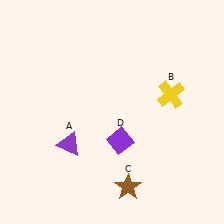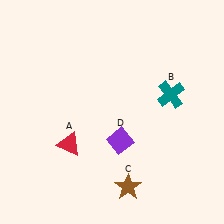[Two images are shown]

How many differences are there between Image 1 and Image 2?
There are 2 differences between the two images.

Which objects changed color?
A changed from purple to red. B changed from yellow to teal.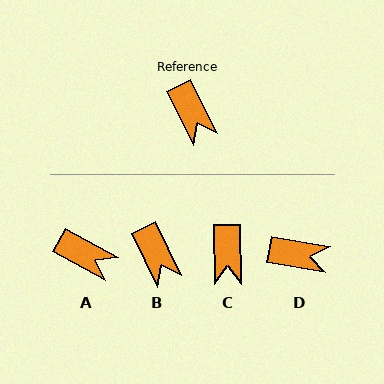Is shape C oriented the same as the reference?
No, it is off by about 26 degrees.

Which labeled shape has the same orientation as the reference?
B.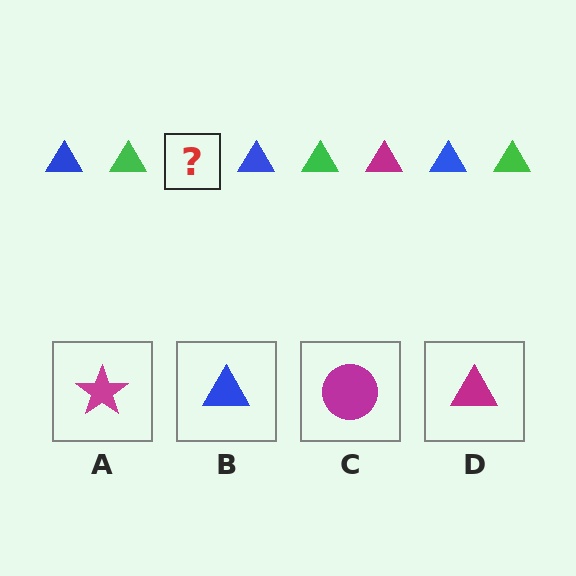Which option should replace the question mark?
Option D.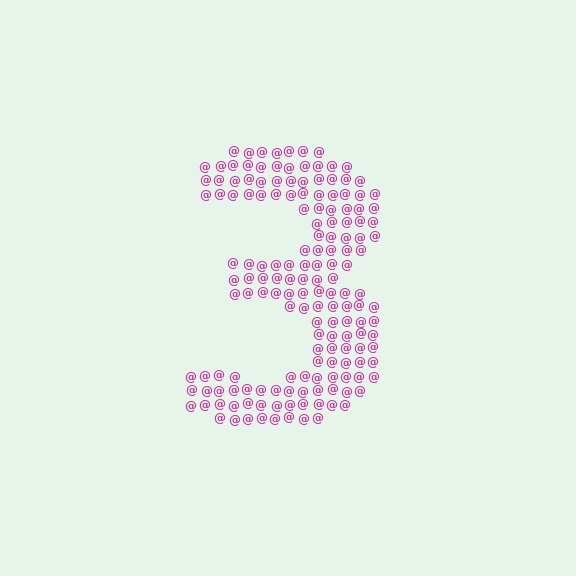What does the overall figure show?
The overall figure shows the digit 3.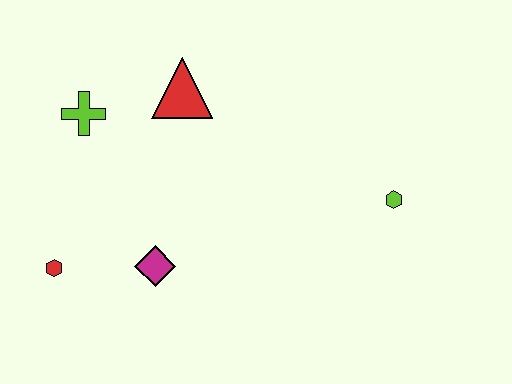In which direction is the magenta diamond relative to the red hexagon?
The magenta diamond is to the right of the red hexagon.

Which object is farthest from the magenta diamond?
The lime hexagon is farthest from the magenta diamond.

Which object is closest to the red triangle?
The lime cross is closest to the red triangle.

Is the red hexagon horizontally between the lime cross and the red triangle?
No